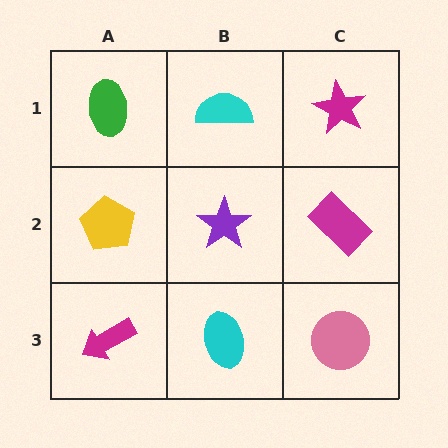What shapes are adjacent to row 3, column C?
A magenta rectangle (row 2, column C), a cyan ellipse (row 3, column B).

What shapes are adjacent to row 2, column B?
A cyan semicircle (row 1, column B), a cyan ellipse (row 3, column B), a yellow pentagon (row 2, column A), a magenta rectangle (row 2, column C).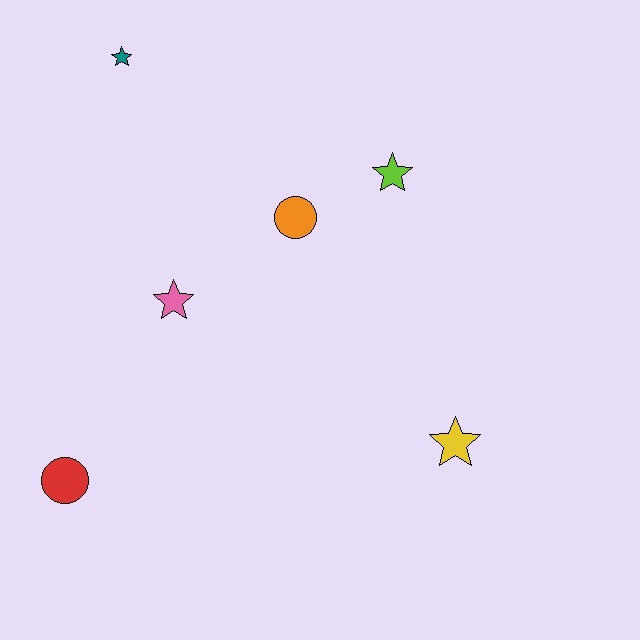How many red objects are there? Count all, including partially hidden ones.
There is 1 red object.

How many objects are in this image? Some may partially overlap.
There are 6 objects.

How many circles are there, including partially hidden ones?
There are 2 circles.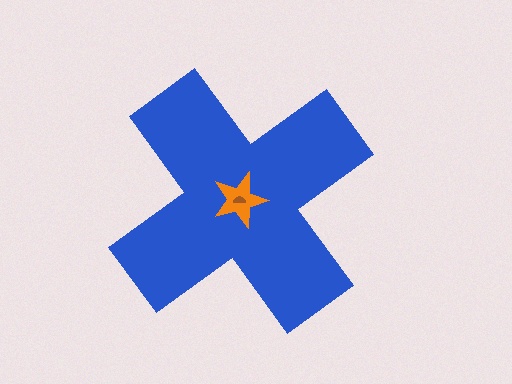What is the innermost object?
The brown semicircle.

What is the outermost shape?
The blue cross.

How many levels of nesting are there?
3.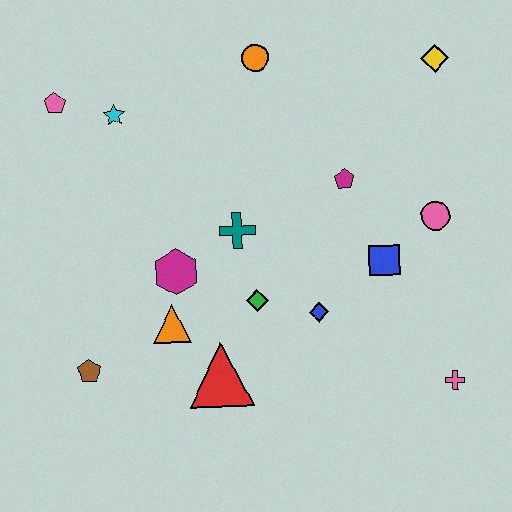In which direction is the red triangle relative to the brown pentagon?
The red triangle is to the right of the brown pentagon.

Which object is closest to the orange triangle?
The magenta hexagon is closest to the orange triangle.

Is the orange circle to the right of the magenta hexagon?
Yes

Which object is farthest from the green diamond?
The yellow diamond is farthest from the green diamond.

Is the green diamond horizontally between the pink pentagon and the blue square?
Yes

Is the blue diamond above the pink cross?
Yes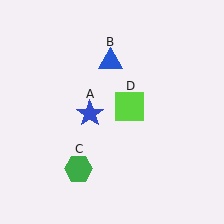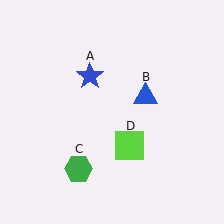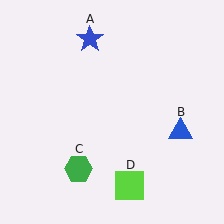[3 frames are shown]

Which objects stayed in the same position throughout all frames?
Green hexagon (object C) remained stationary.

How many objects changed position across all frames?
3 objects changed position: blue star (object A), blue triangle (object B), lime square (object D).